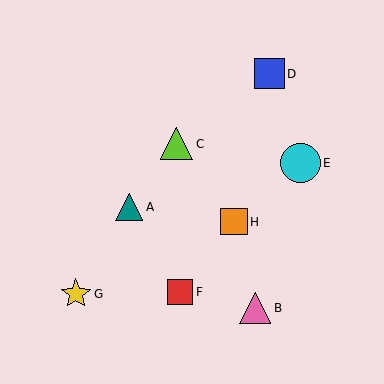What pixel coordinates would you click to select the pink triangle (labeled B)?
Click at (255, 308) to select the pink triangle B.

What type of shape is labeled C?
Shape C is a lime triangle.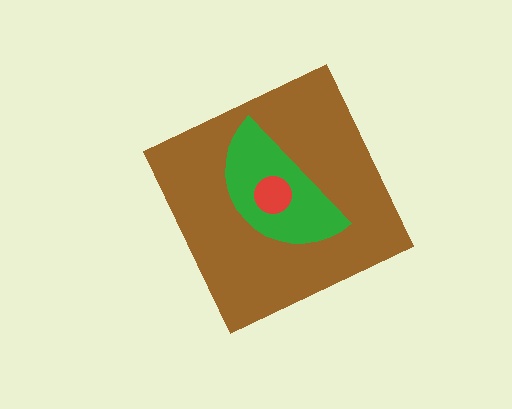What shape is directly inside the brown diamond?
The green semicircle.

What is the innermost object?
The red circle.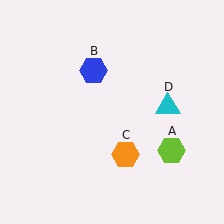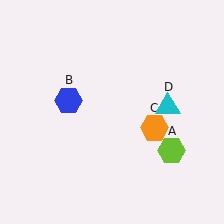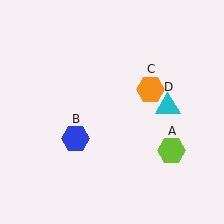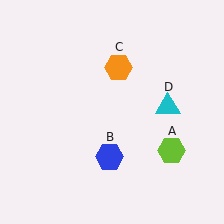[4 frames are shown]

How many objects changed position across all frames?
2 objects changed position: blue hexagon (object B), orange hexagon (object C).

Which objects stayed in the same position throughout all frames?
Lime hexagon (object A) and cyan triangle (object D) remained stationary.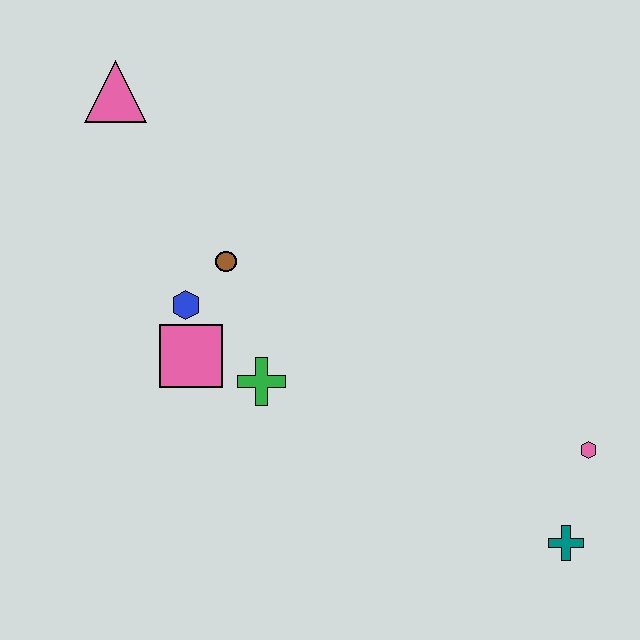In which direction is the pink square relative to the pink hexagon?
The pink square is to the left of the pink hexagon.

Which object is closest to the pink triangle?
The brown circle is closest to the pink triangle.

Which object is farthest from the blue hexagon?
The teal cross is farthest from the blue hexagon.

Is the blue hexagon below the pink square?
No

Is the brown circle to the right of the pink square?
Yes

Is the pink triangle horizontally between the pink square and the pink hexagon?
No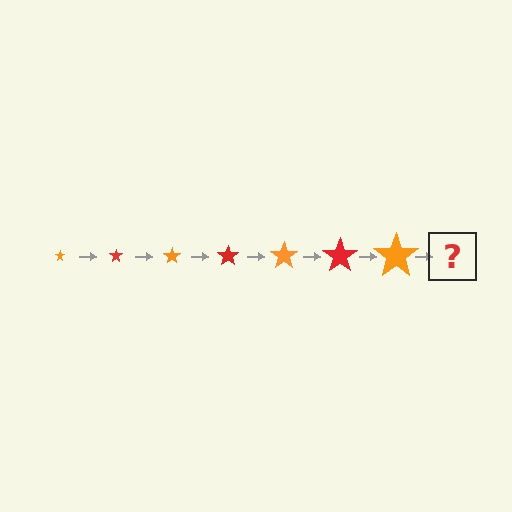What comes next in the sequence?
The next element should be a red star, larger than the previous one.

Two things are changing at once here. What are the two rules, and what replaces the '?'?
The two rules are that the star grows larger each step and the color cycles through orange and red. The '?' should be a red star, larger than the previous one.